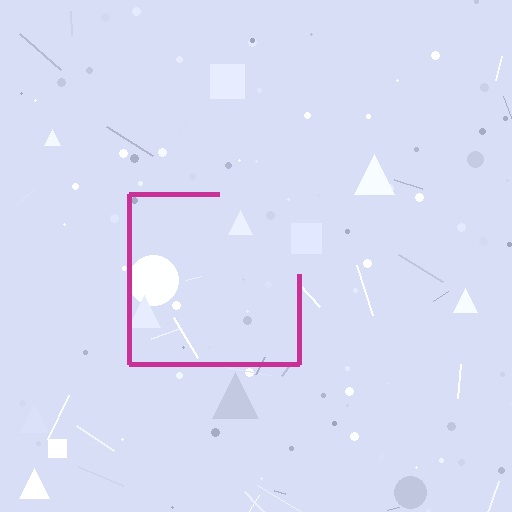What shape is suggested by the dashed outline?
The dashed outline suggests a square.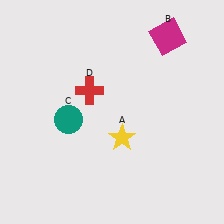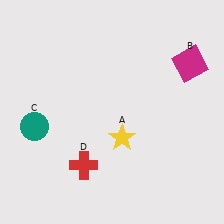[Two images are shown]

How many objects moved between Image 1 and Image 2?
3 objects moved between the two images.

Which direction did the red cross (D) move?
The red cross (D) moved down.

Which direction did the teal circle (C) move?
The teal circle (C) moved left.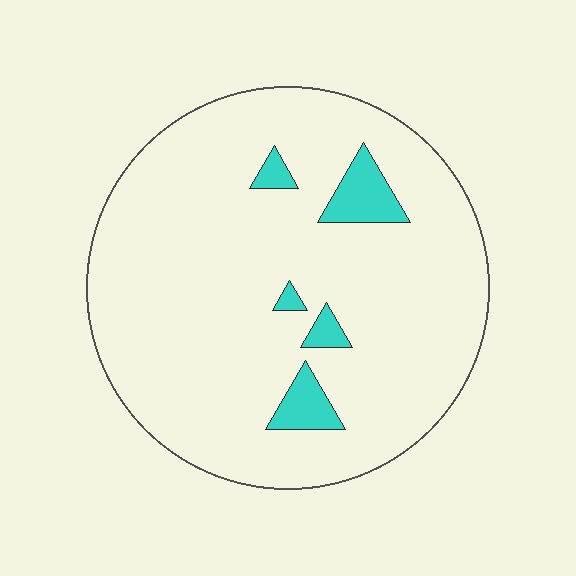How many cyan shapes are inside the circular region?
5.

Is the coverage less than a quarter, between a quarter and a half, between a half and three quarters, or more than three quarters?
Less than a quarter.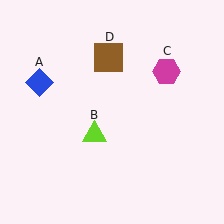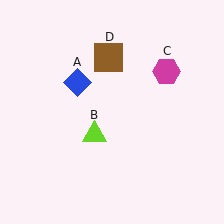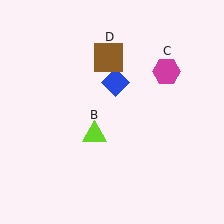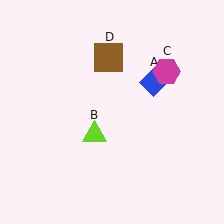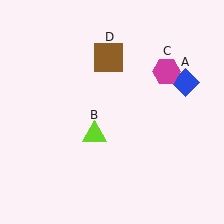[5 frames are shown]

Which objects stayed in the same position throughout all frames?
Lime triangle (object B) and magenta hexagon (object C) and brown square (object D) remained stationary.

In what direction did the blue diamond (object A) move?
The blue diamond (object A) moved right.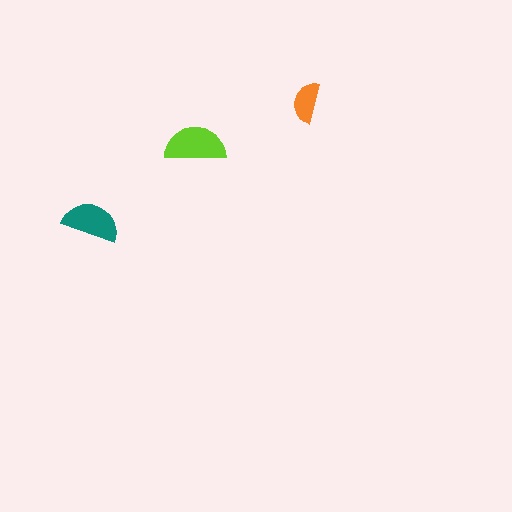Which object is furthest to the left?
The teal semicircle is leftmost.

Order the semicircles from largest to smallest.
the lime one, the teal one, the orange one.